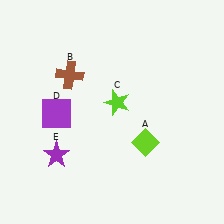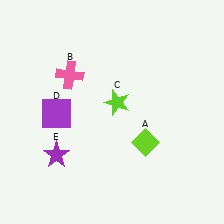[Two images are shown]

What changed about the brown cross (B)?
In Image 1, B is brown. In Image 2, it changed to pink.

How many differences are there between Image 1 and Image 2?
There is 1 difference between the two images.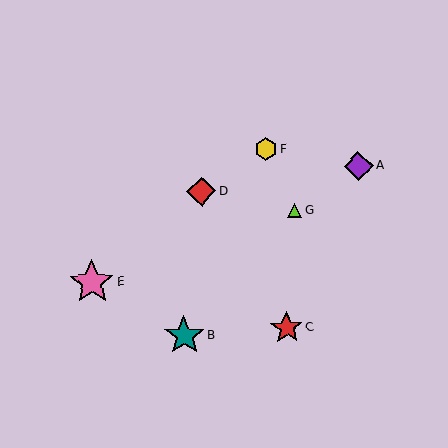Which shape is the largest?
The pink star (labeled E) is the largest.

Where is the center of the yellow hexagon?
The center of the yellow hexagon is at (266, 149).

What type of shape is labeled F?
Shape F is a yellow hexagon.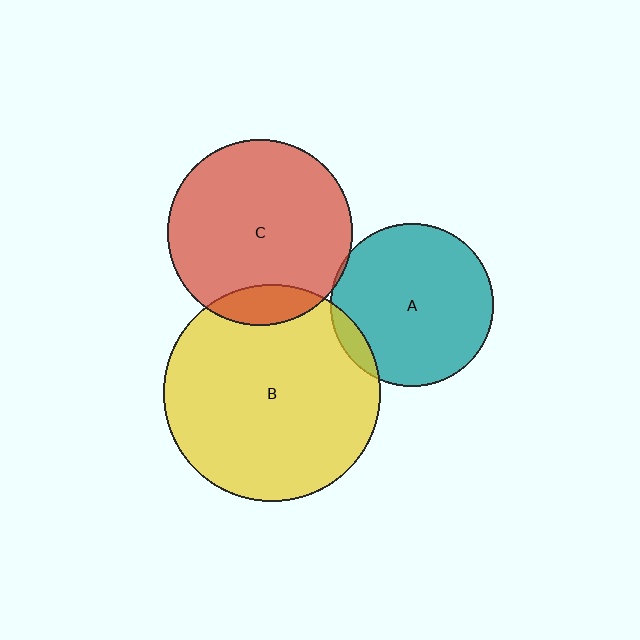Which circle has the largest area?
Circle B (yellow).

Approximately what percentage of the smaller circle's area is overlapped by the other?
Approximately 10%.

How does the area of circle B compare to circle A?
Approximately 1.8 times.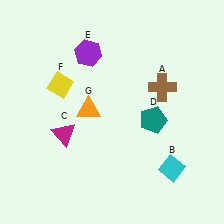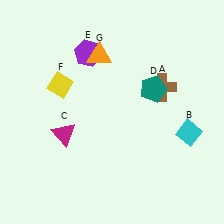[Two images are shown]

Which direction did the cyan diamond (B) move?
The cyan diamond (B) moved up.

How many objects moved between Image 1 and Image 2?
3 objects moved between the two images.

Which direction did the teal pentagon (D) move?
The teal pentagon (D) moved up.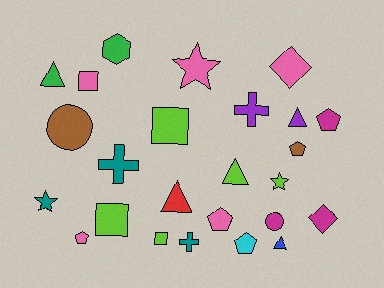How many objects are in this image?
There are 25 objects.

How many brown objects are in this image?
There are 2 brown objects.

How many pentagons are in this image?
There are 5 pentagons.